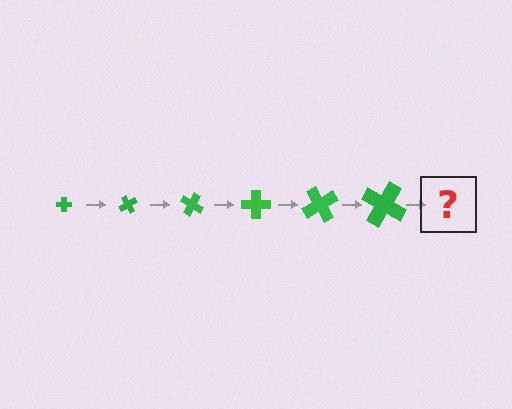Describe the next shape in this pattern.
It should be a cross, larger than the previous one and rotated 360 degrees from the start.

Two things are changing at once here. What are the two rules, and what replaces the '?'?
The two rules are that the cross grows larger each step and it rotates 60 degrees each step. The '?' should be a cross, larger than the previous one and rotated 360 degrees from the start.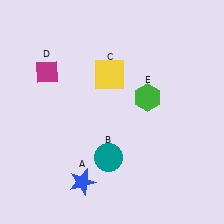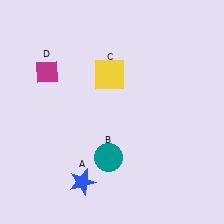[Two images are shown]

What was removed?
The green hexagon (E) was removed in Image 2.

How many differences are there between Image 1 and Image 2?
There is 1 difference between the two images.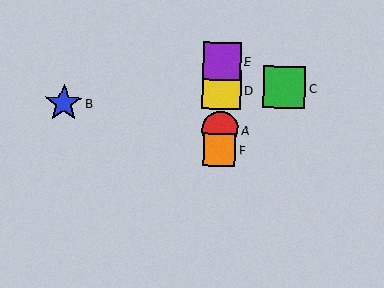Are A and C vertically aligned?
No, A is at x≈220 and C is at x≈285.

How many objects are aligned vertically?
4 objects (A, D, E, F) are aligned vertically.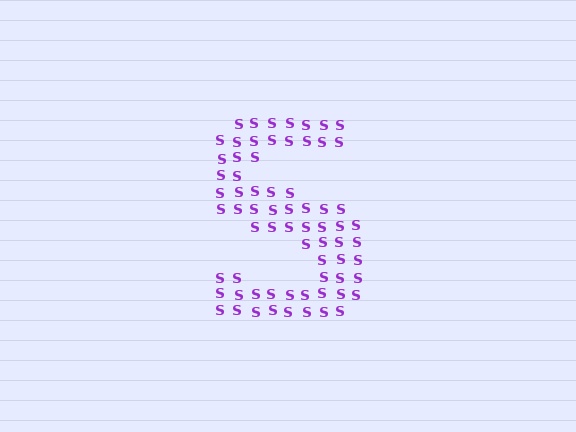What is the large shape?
The large shape is the letter S.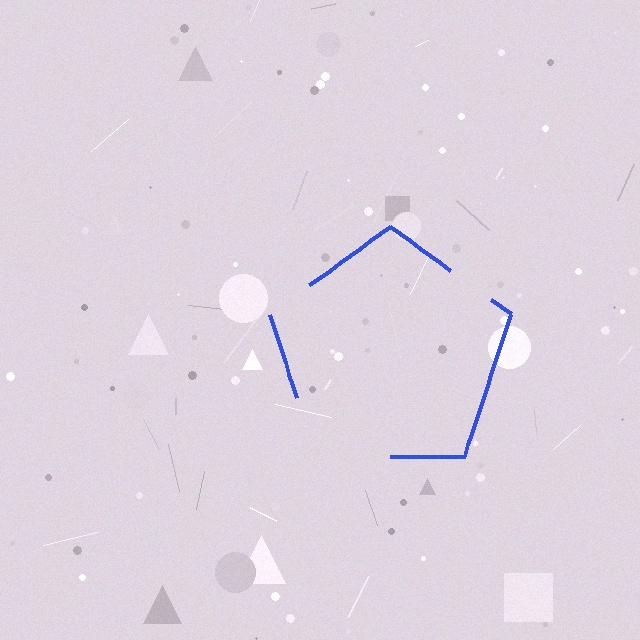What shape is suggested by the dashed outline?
The dashed outline suggests a pentagon.